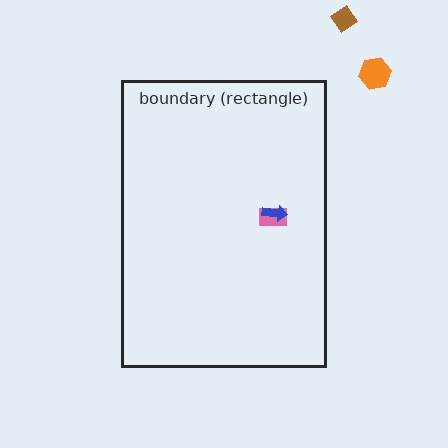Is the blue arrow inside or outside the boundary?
Inside.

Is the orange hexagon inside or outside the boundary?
Outside.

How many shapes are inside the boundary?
2 inside, 2 outside.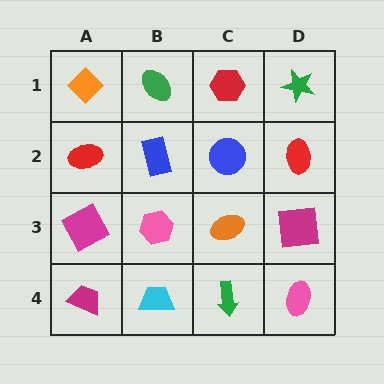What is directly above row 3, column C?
A blue circle.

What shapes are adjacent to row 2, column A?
An orange diamond (row 1, column A), a magenta square (row 3, column A), a blue rectangle (row 2, column B).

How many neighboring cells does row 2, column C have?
4.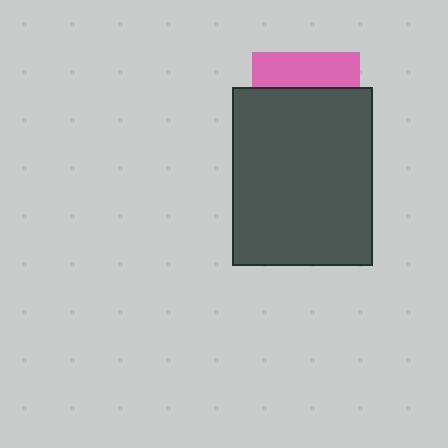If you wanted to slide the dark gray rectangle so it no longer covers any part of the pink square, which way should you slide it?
Slide it down — that is the most direct way to separate the two shapes.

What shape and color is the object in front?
The object in front is a dark gray rectangle.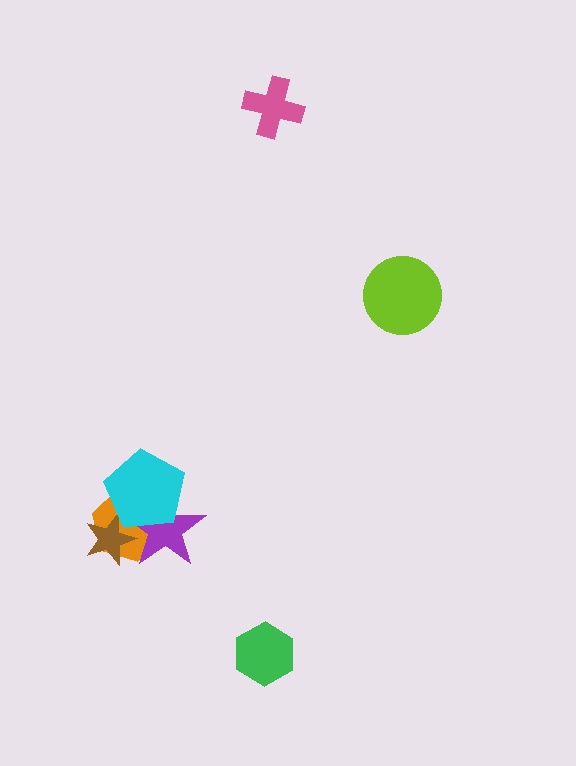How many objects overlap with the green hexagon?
0 objects overlap with the green hexagon.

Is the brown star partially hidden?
Yes, it is partially covered by another shape.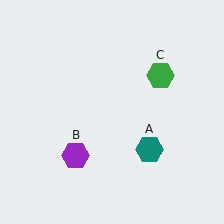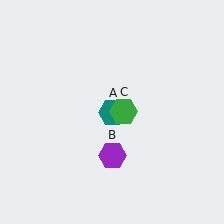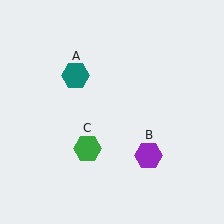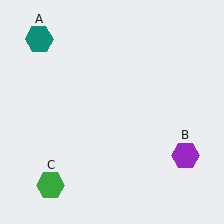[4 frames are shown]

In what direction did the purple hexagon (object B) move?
The purple hexagon (object B) moved right.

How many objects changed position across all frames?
3 objects changed position: teal hexagon (object A), purple hexagon (object B), green hexagon (object C).